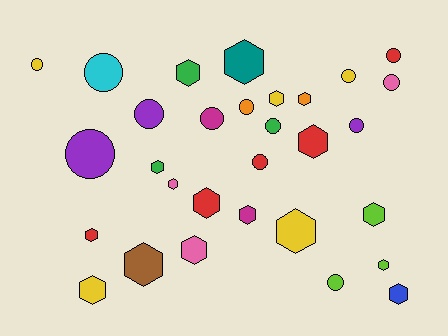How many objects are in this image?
There are 30 objects.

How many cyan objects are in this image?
There is 1 cyan object.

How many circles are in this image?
There are 13 circles.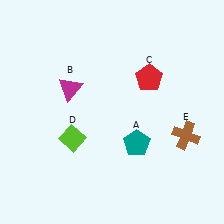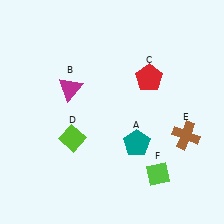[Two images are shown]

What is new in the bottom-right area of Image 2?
A lime diamond (F) was added in the bottom-right area of Image 2.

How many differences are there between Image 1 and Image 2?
There is 1 difference between the two images.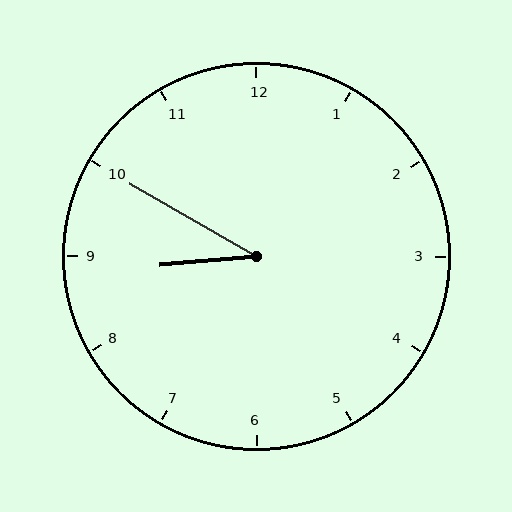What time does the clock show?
8:50.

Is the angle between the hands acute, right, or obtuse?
It is acute.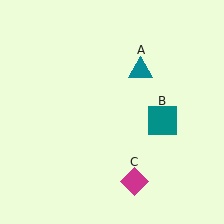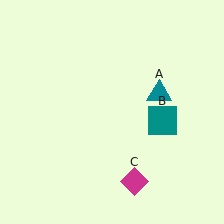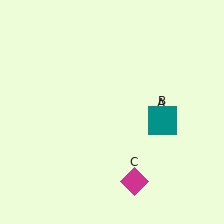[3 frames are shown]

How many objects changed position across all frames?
1 object changed position: teal triangle (object A).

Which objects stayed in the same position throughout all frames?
Teal square (object B) and magenta diamond (object C) remained stationary.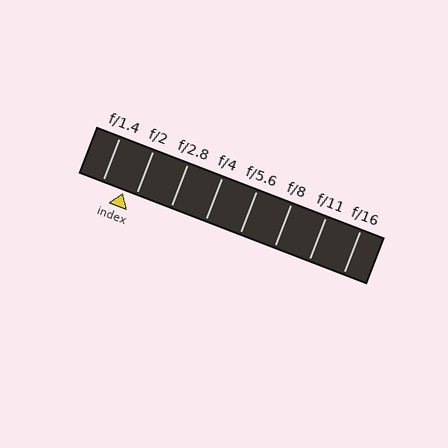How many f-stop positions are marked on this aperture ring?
There are 8 f-stop positions marked.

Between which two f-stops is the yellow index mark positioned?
The index mark is between f/1.4 and f/2.